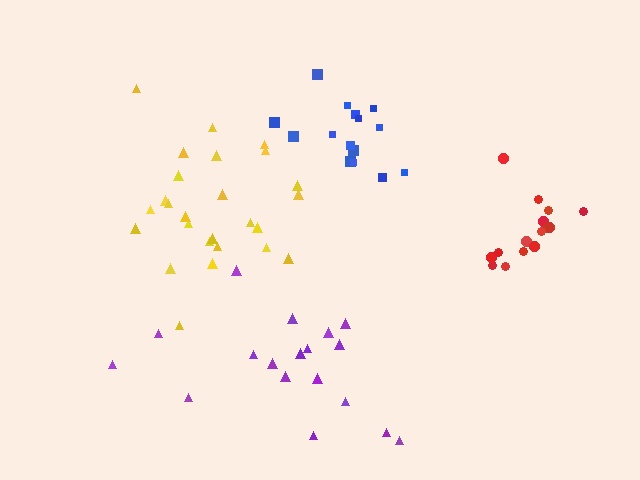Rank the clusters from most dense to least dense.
red, blue, purple, yellow.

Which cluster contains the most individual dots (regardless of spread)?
Yellow (26).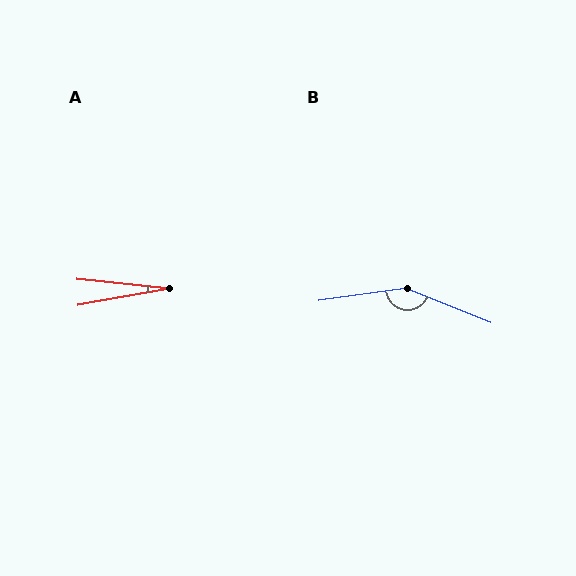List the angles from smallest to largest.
A (16°), B (150°).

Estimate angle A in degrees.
Approximately 16 degrees.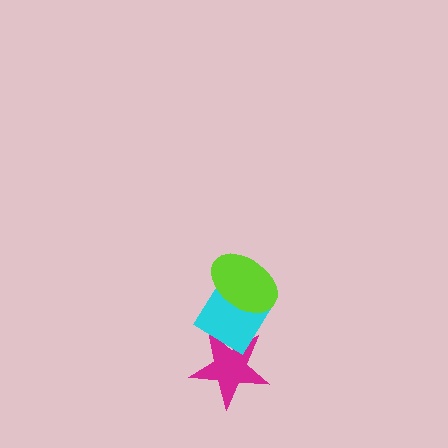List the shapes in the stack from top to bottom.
From top to bottom: the lime ellipse, the cyan diamond, the magenta star.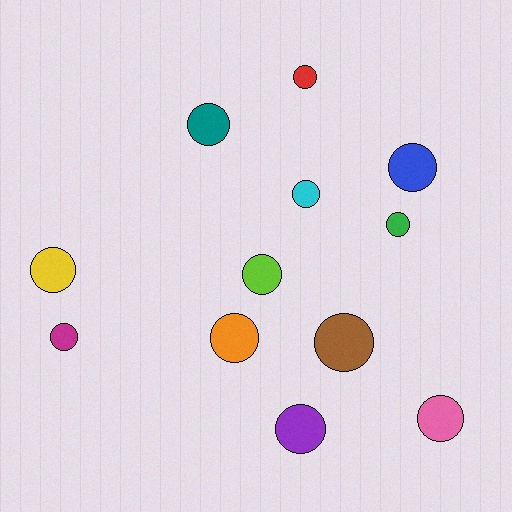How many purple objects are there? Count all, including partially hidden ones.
There is 1 purple object.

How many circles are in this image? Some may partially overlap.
There are 12 circles.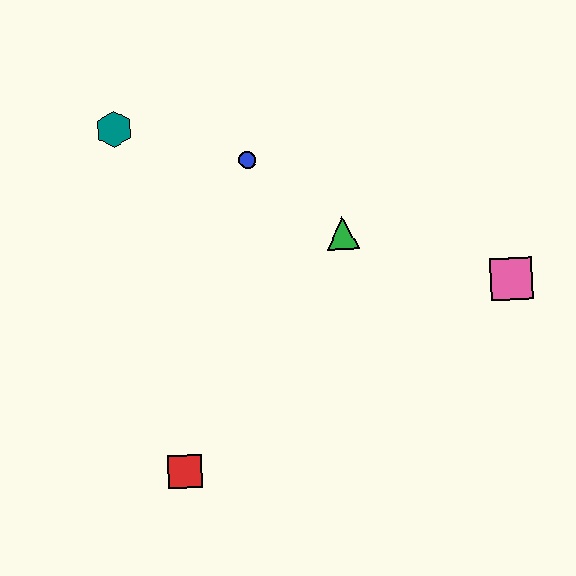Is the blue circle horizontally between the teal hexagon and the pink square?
Yes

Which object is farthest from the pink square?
The teal hexagon is farthest from the pink square.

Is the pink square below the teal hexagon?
Yes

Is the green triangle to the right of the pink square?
No